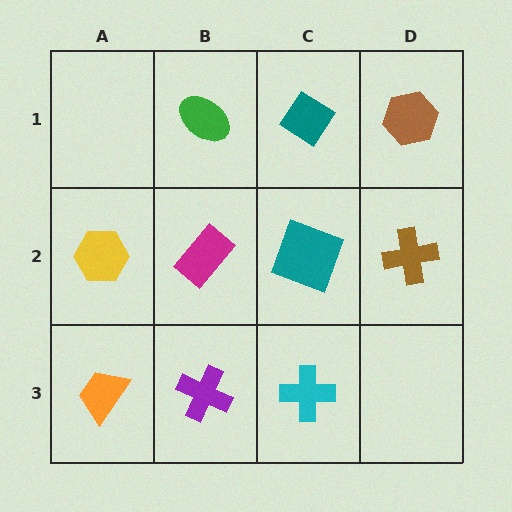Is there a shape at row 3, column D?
No, that cell is empty.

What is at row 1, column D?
A brown hexagon.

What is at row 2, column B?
A magenta rectangle.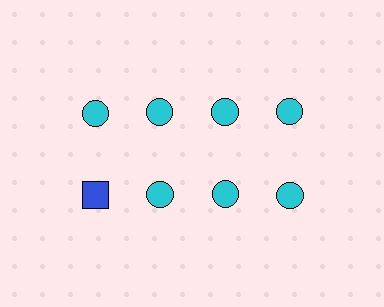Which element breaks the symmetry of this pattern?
The blue square in the second row, leftmost column breaks the symmetry. All other shapes are cyan circles.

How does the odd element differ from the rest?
It differs in both color (blue instead of cyan) and shape (square instead of circle).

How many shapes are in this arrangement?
There are 8 shapes arranged in a grid pattern.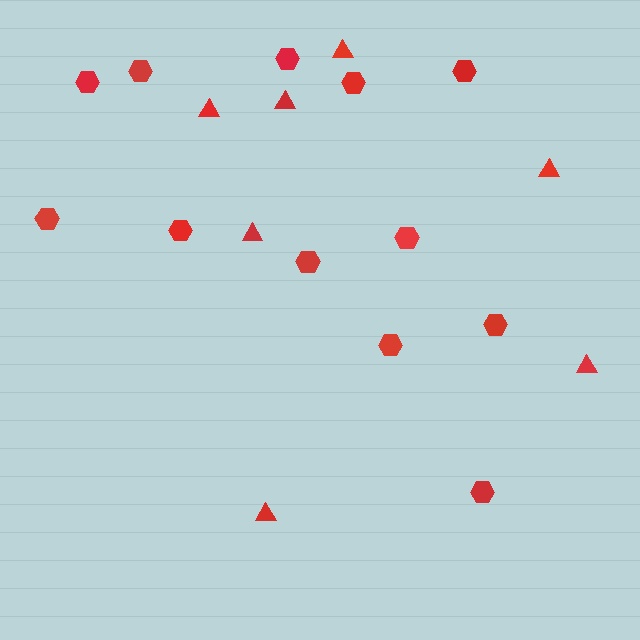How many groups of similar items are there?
There are 2 groups: one group of hexagons (12) and one group of triangles (7).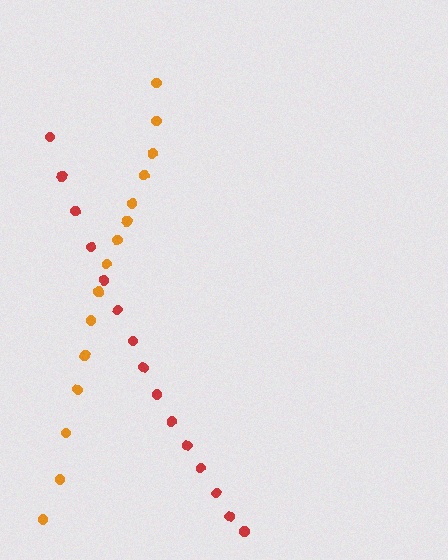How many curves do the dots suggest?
There are 2 distinct paths.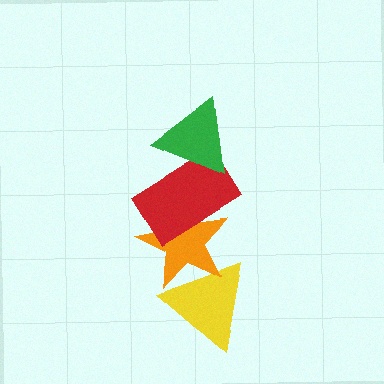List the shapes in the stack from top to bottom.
From top to bottom: the green triangle, the red rectangle, the orange star, the yellow triangle.